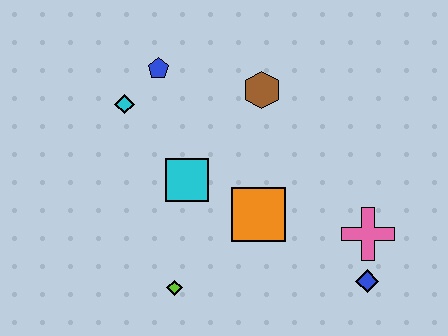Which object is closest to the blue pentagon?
The cyan diamond is closest to the blue pentagon.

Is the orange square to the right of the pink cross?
No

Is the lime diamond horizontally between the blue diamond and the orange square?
No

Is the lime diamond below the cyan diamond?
Yes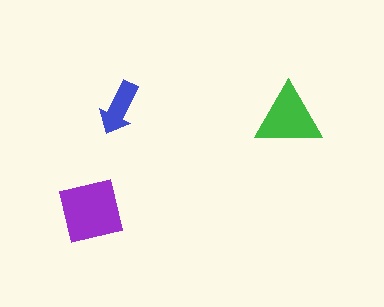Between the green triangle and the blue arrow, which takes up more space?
The green triangle.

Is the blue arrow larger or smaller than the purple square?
Smaller.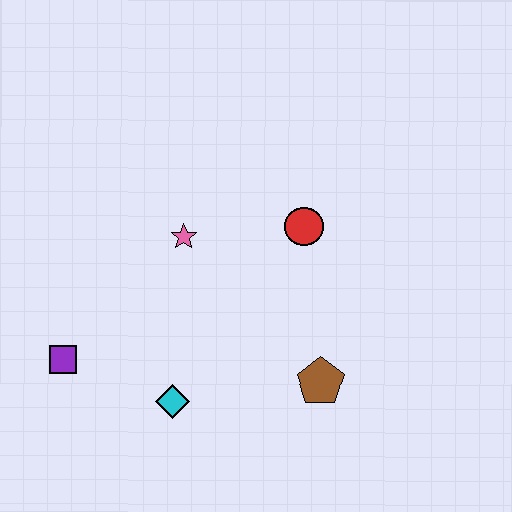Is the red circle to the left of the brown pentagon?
Yes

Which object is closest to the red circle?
The pink star is closest to the red circle.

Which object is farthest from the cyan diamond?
The red circle is farthest from the cyan diamond.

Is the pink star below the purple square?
No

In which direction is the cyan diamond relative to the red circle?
The cyan diamond is below the red circle.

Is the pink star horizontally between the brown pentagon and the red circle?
No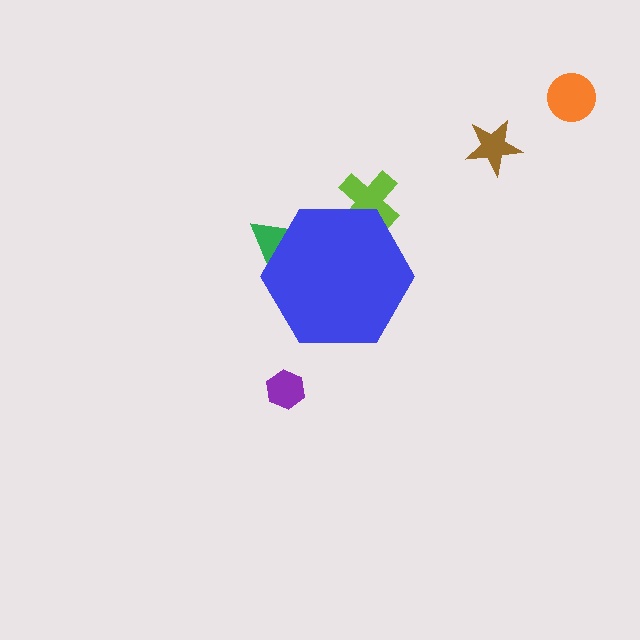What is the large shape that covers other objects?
A blue hexagon.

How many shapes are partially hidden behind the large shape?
2 shapes are partially hidden.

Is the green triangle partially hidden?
Yes, the green triangle is partially hidden behind the blue hexagon.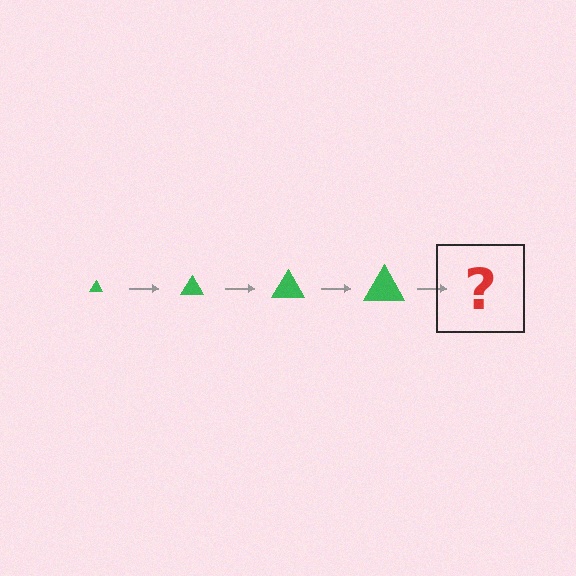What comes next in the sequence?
The next element should be a green triangle, larger than the previous one.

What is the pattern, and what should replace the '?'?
The pattern is that the triangle gets progressively larger each step. The '?' should be a green triangle, larger than the previous one.